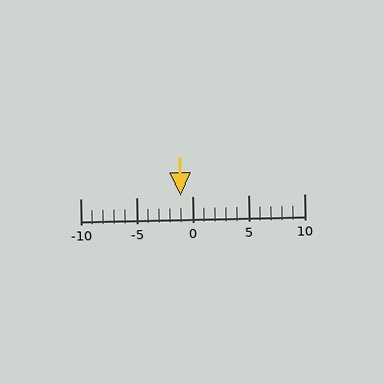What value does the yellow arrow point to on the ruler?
The yellow arrow points to approximately -1.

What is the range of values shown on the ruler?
The ruler shows values from -10 to 10.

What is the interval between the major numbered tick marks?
The major tick marks are spaced 5 units apart.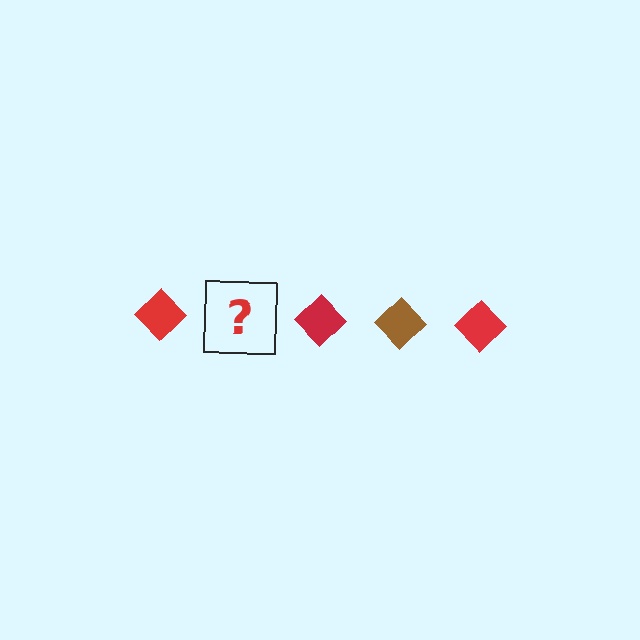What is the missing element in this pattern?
The missing element is a brown diamond.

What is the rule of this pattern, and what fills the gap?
The rule is that the pattern cycles through red, brown diamonds. The gap should be filled with a brown diamond.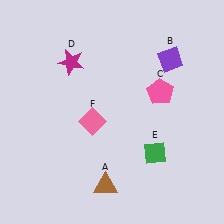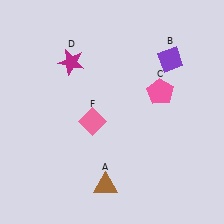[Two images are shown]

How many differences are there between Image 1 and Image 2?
There is 1 difference between the two images.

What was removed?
The green diamond (E) was removed in Image 2.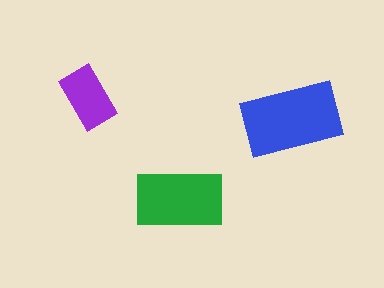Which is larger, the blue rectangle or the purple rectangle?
The blue one.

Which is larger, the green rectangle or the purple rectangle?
The green one.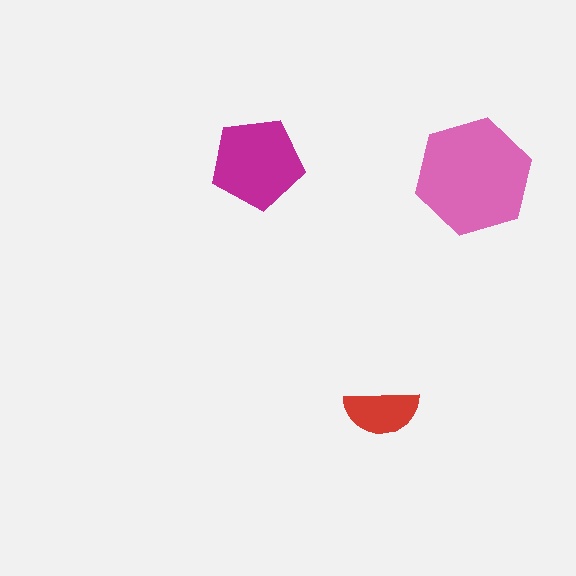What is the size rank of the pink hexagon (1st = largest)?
1st.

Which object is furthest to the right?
The pink hexagon is rightmost.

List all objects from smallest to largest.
The red semicircle, the magenta pentagon, the pink hexagon.